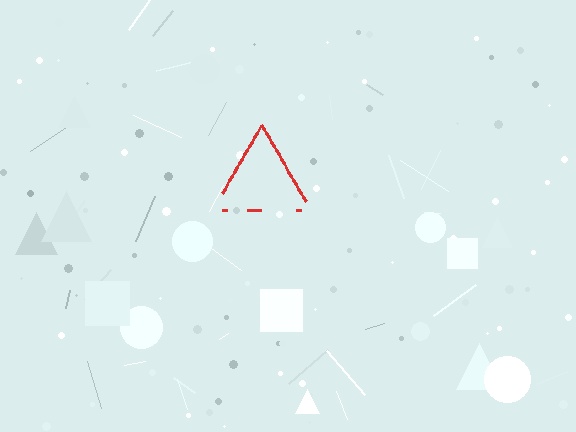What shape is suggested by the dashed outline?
The dashed outline suggests a triangle.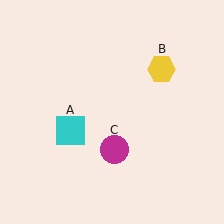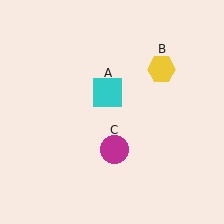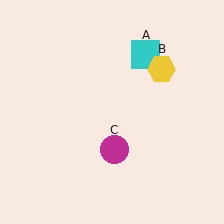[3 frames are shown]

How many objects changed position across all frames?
1 object changed position: cyan square (object A).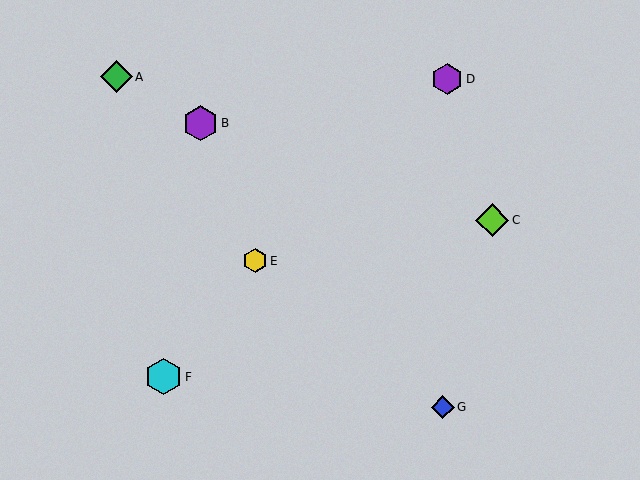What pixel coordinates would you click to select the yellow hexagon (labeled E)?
Click at (255, 261) to select the yellow hexagon E.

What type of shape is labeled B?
Shape B is a purple hexagon.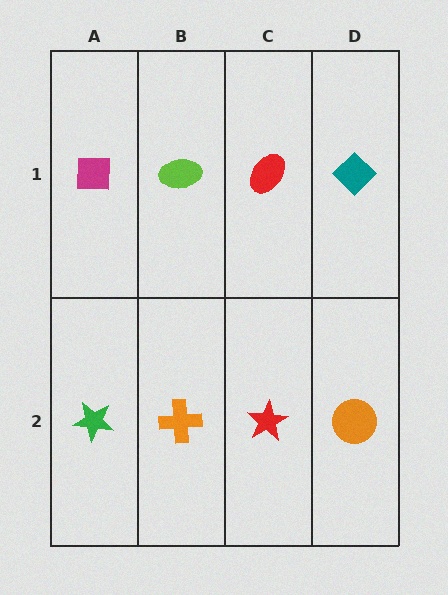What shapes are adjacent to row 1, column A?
A green star (row 2, column A), a lime ellipse (row 1, column B).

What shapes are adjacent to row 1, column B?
An orange cross (row 2, column B), a magenta square (row 1, column A), a red ellipse (row 1, column C).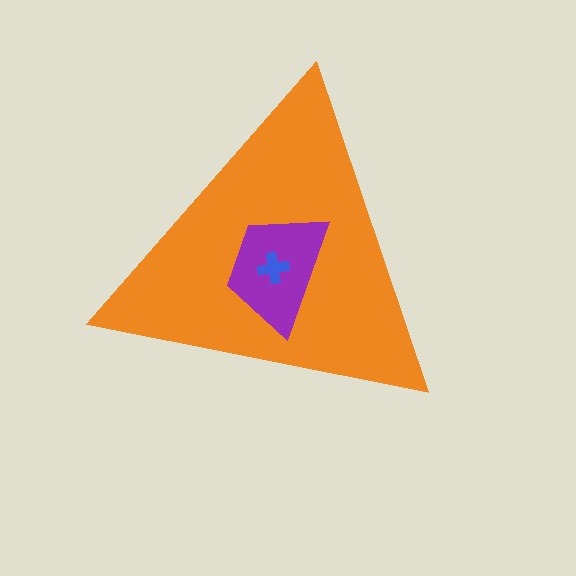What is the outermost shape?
The orange triangle.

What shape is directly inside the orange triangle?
The purple trapezoid.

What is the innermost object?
The blue cross.